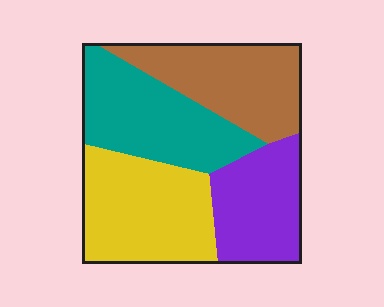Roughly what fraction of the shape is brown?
Brown covers 25% of the shape.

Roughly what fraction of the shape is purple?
Purple covers 21% of the shape.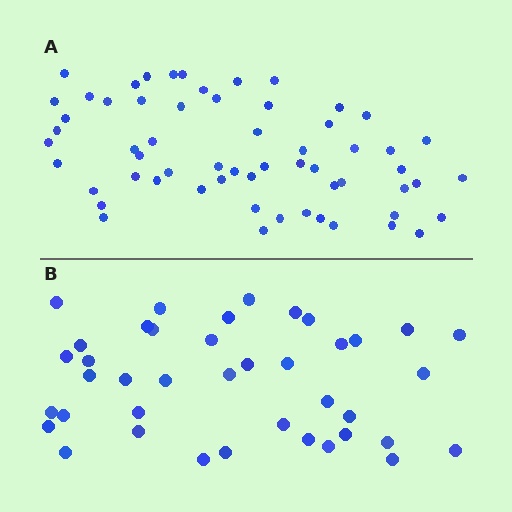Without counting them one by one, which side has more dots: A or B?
Region A (the top region) has more dots.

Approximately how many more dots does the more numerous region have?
Region A has approximately 20 more dots than region B.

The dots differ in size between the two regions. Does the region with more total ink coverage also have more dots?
No. Region B has more total ink coverage because its dots are larger, but region A actually contains more individual dots. Total area can be misleading — the number of items is what matters here.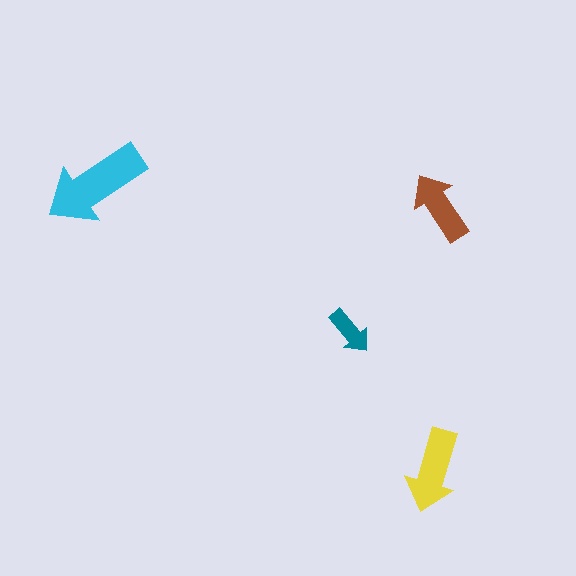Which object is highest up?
The cyan arrow is topmost.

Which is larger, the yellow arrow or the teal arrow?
The yellow one.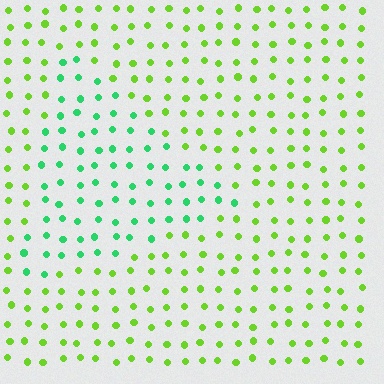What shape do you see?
I see a triangle.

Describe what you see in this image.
The image is filled with small lime elements in a uniform arrangement. A triangle-shaped region is visible where the elements are tinted to a slightly different hue, forming a subtle color boundary.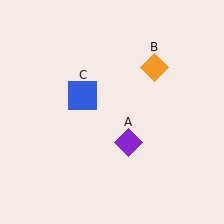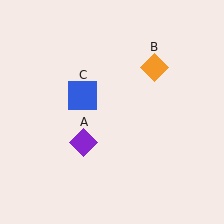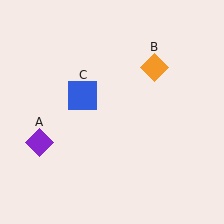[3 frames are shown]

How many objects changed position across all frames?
1 object changed position: purple diamond (object A).